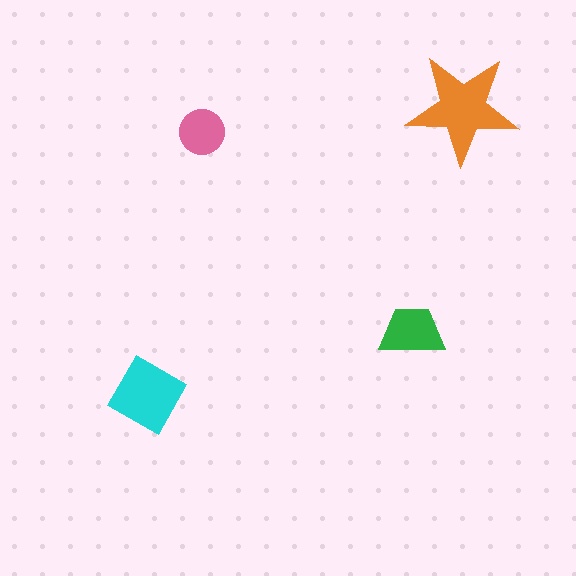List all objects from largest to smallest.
The orange star, the cyan diamond, the green trapezoid, the pink circle.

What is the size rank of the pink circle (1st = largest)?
4th.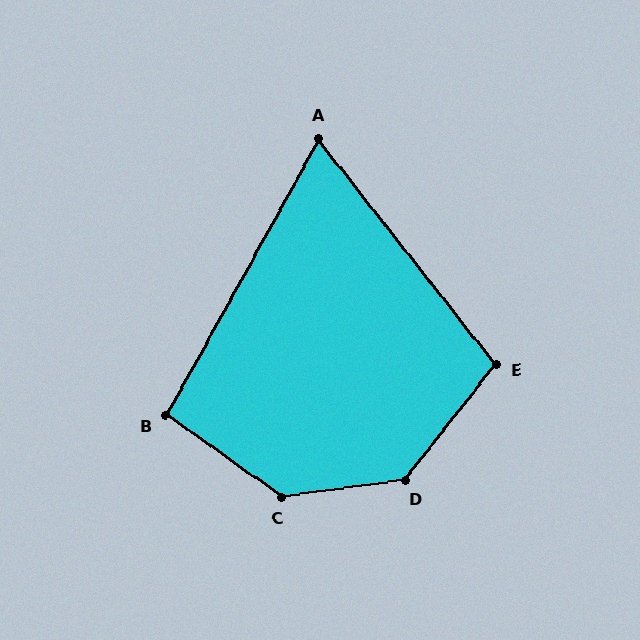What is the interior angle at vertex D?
Approximately 136 degrees (obtuse).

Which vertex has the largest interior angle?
C, at approximately 137 degrees.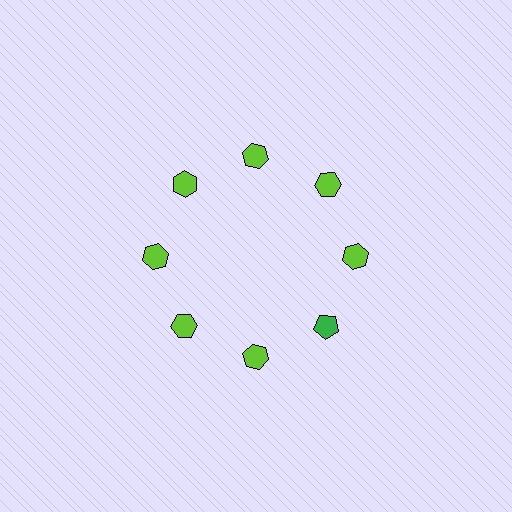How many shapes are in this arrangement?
There are 8 shapes arranged in a ring pattern.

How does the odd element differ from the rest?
It differs in both color (green instead of lime) and shape (pentagon instead of hexagon).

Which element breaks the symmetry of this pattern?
The green pentagon at roughly the 4 o'clock position breaks the symmetry. All other shapes are lime hexagons.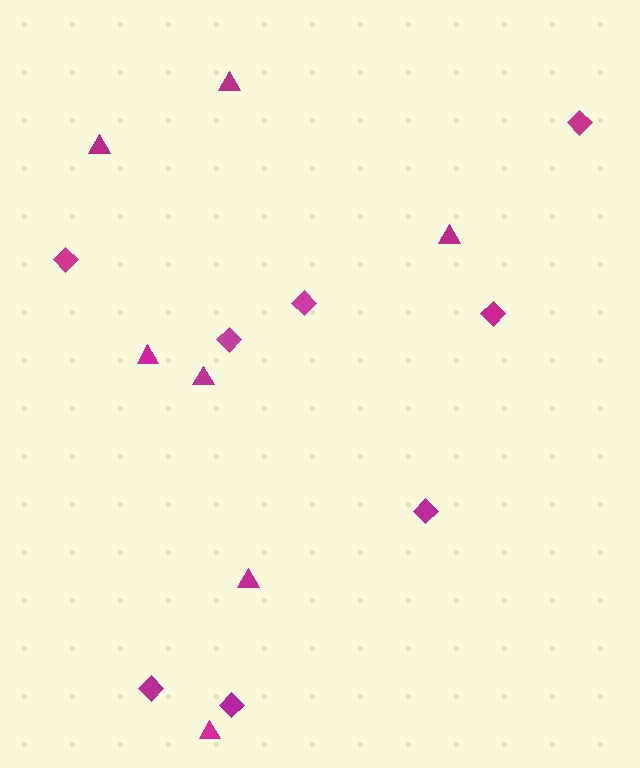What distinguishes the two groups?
There are 2 groups: one group of diamonds (8) and one group of triangles (7).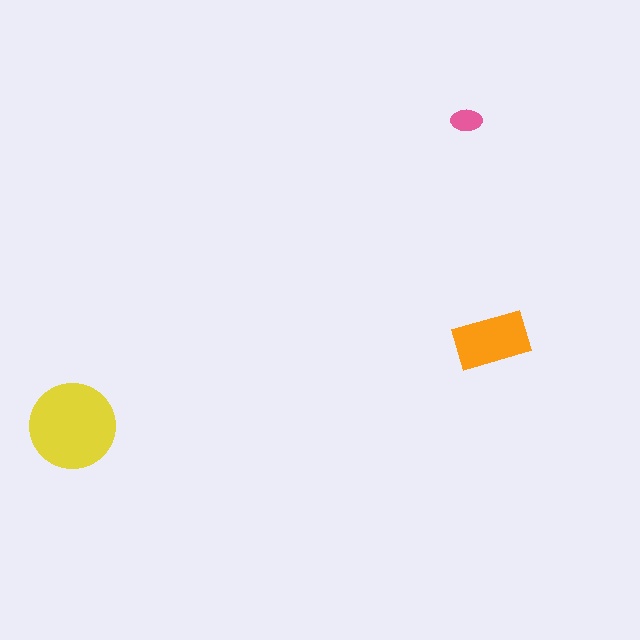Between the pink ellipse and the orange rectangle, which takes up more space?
The orange rectangle.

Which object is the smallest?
The pink ellipse.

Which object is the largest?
The yellow circle.